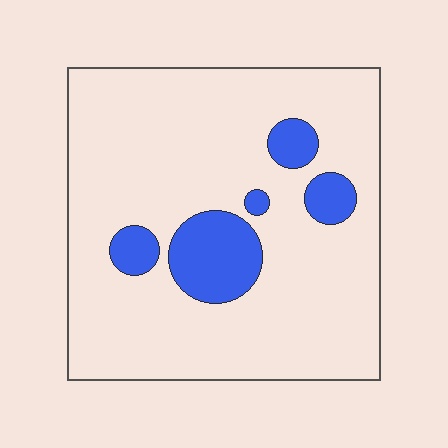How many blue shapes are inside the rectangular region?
5.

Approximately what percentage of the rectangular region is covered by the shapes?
Approximately 15%.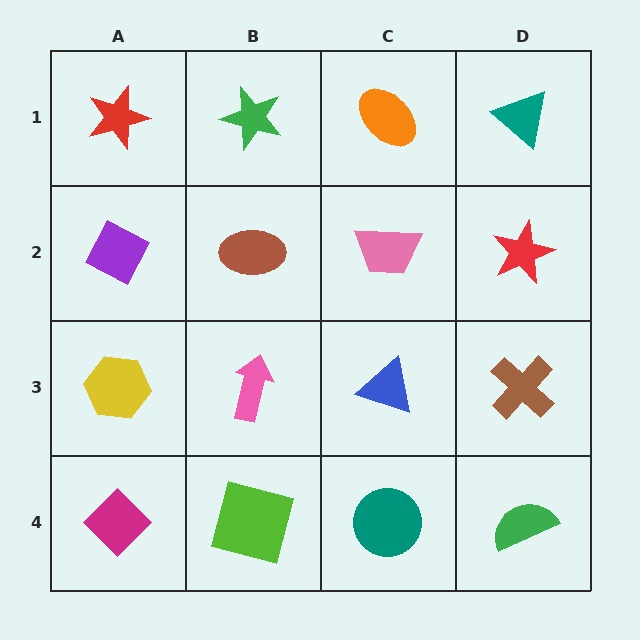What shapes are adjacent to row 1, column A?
A purple diamond (row 2, column A), a green star (row 1, column B).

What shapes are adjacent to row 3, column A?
A purple diamond (row 2, column A), a magenta diamond (row 4, column A), a pink arrow (row 3, column B).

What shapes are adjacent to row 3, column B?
A brown ellipse (row 2, column B), a lime square (row 4, column B), a yellow hexagon (row 3, column A), a blue triangle (row 3, column C).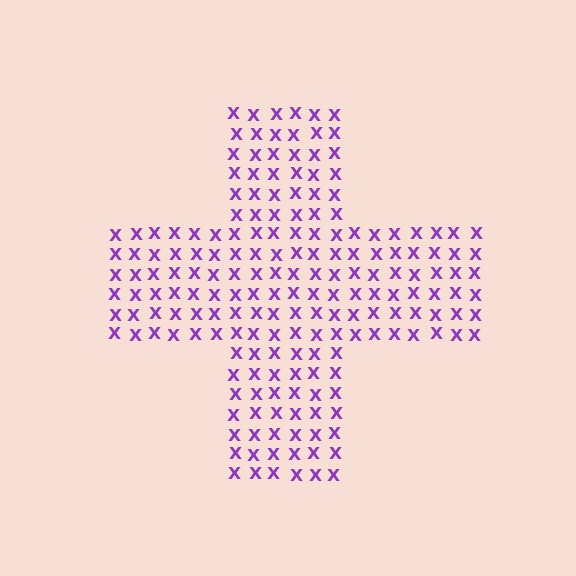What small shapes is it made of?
It is made of small letter X's.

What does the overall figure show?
The overall figure shows a cross.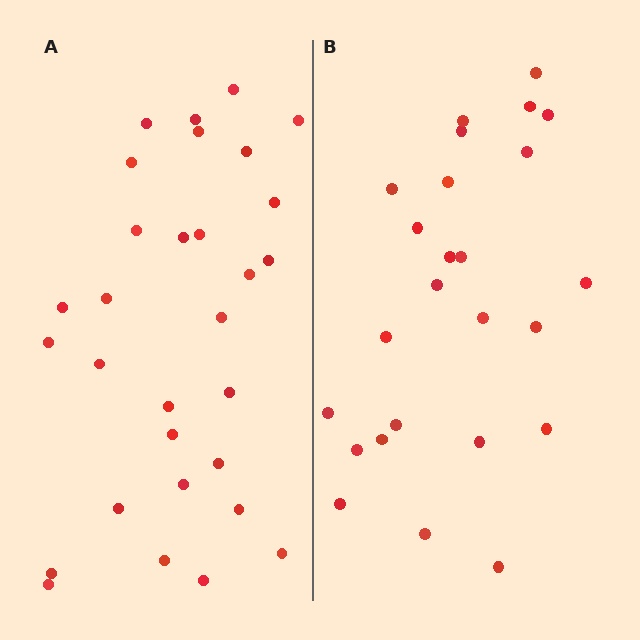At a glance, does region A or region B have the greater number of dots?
Region A (the left region) has more dots.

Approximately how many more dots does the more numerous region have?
Region A has about 5 more dots than region B.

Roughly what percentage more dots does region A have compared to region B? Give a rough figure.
About 20% more.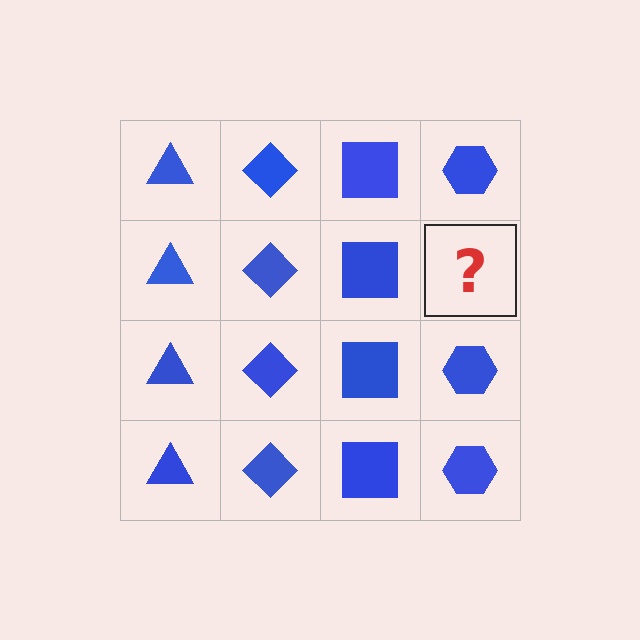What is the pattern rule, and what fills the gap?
The rule is that each column has a consistent shape. The gap should be filled with a blue hexagon.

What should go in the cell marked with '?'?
The missing cell should contain a blue hexagon.